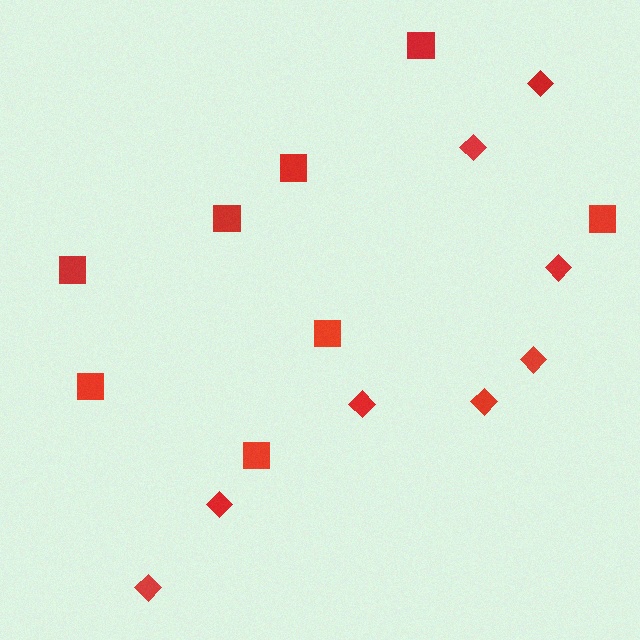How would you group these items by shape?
There are 2 groups: one group of diamonds (8) and one group of squares (8).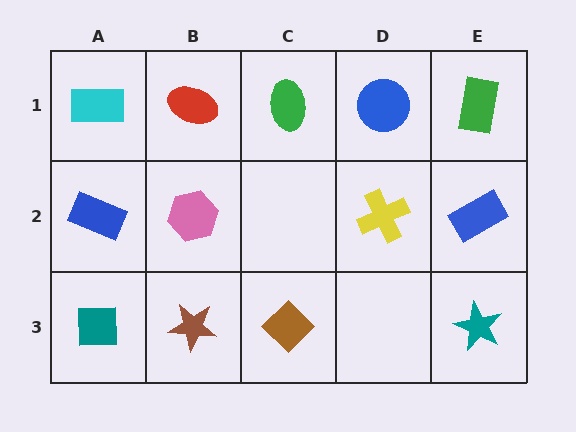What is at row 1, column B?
A red ellipse.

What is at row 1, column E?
A green rectangle.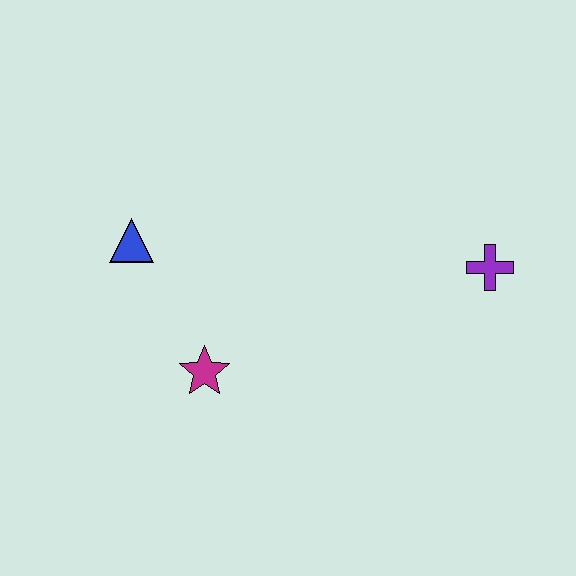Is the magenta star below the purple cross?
Yes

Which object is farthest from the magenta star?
The purple cross is farthest from the magenta star.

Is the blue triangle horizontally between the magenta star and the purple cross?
No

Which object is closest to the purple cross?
The magenta star is closest to the purple cross.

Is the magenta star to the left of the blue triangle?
No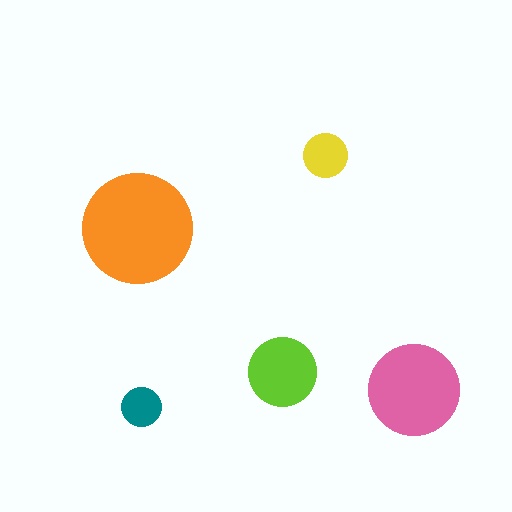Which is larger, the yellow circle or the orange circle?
The orange one.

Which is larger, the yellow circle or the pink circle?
The pink one.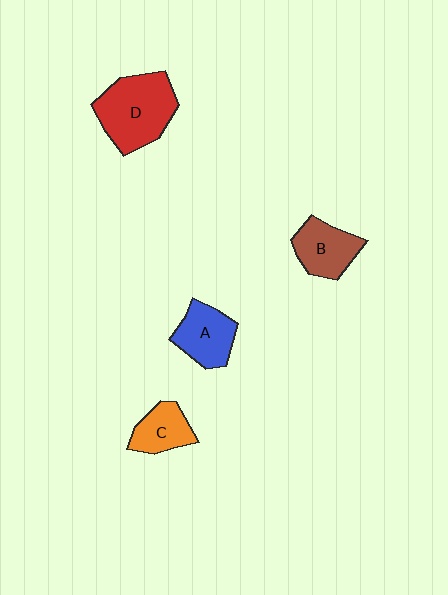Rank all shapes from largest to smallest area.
From largest to smallest: D (red), A (blue), B (brown), C (orange).